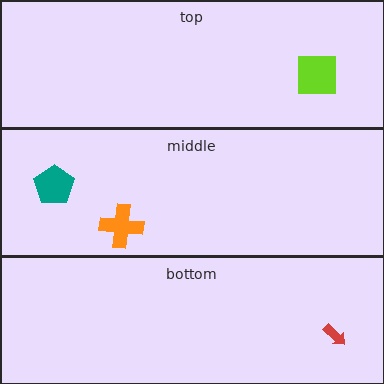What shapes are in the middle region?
The teal pentagon, the orange cross.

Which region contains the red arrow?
The bottom region.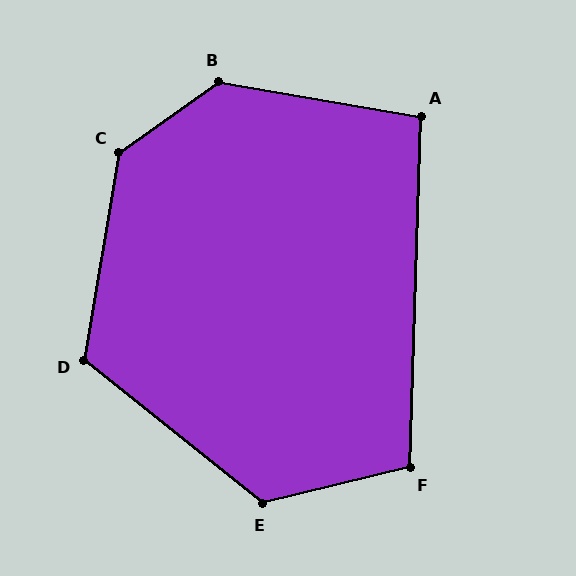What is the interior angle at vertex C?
Approximately 134 degrees (obtuse).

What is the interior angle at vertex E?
Approximately 128 degrees (obtuse).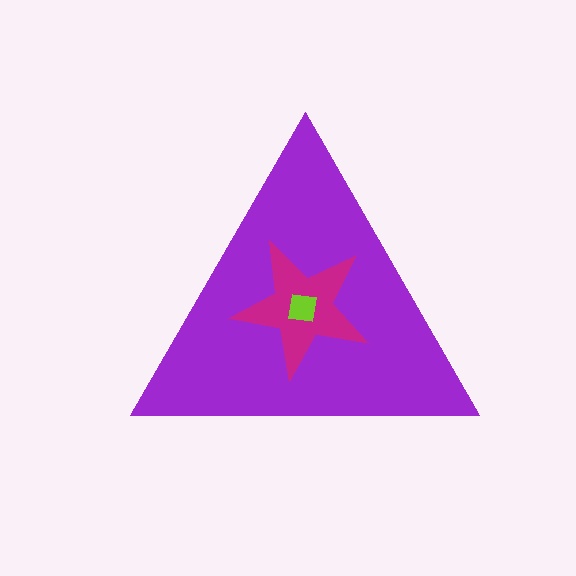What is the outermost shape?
The purple triangle.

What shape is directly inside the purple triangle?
The magenta star.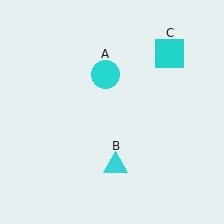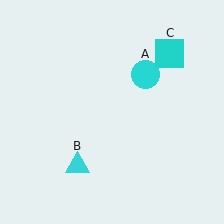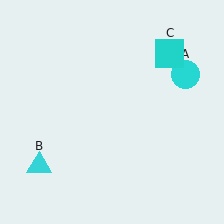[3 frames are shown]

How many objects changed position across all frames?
2 objects changed position: cyan circle (object A), cyan triangle (object B).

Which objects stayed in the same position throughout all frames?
Cyan square (object C) remained stationary.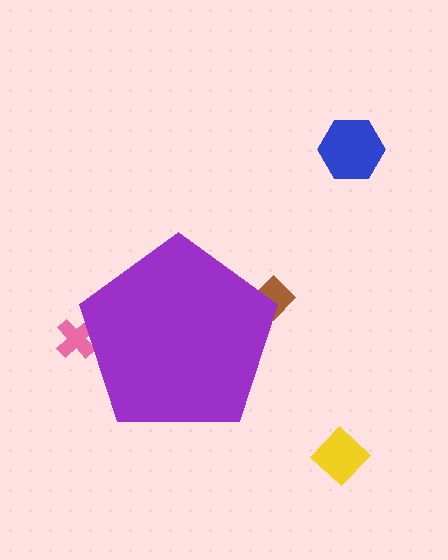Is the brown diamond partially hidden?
Yes, the brown diamond is partially hidden behind the purple pentagon.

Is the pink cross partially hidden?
Yes, the pink cross is partially hidden behind the purple pentagon.